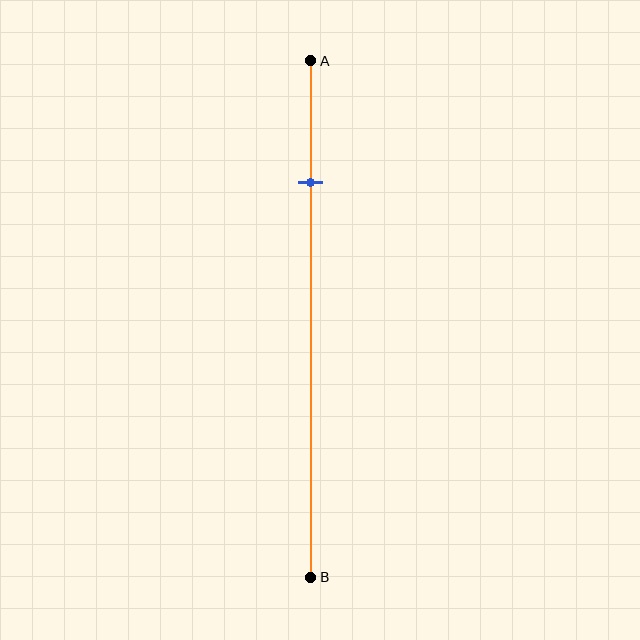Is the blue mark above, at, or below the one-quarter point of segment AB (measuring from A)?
The blue mark is approximately at the one-quarter point of segment AB.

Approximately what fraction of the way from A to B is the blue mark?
The blue mark is approximately 25% of the way from A to B.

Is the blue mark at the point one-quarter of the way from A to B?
Yes, the mark is approximately at the one-quarter point.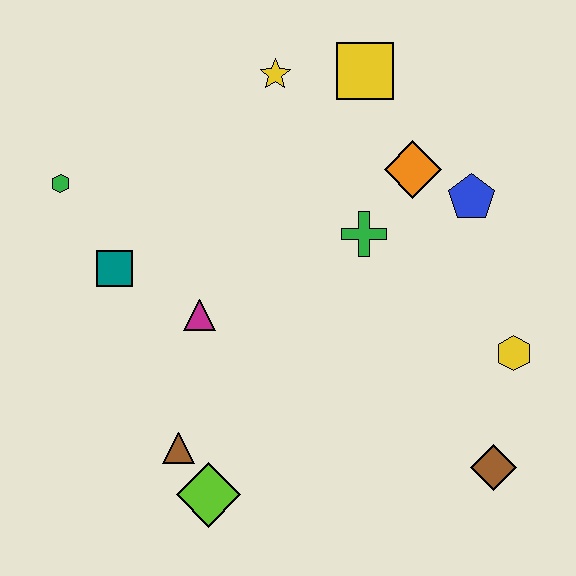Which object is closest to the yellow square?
The yellow star is closest to the yellow square.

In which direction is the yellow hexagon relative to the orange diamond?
The yellow hexagon is below the orange diamond.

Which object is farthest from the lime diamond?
The yellow square is farthest from the lime diamond.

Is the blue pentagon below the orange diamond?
Yes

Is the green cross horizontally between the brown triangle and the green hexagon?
No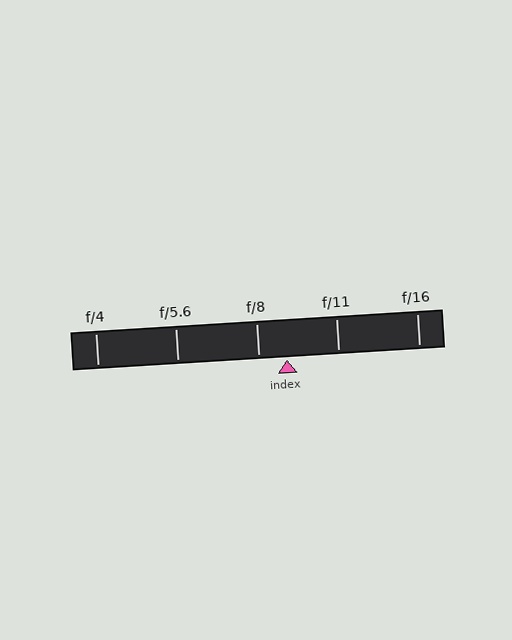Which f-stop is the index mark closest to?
The index mark is closest to f/8.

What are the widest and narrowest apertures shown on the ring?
The widest aperture shown is f/4 and the narrowest is f/16.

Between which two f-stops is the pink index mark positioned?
The index mark is between f/8 and f/11.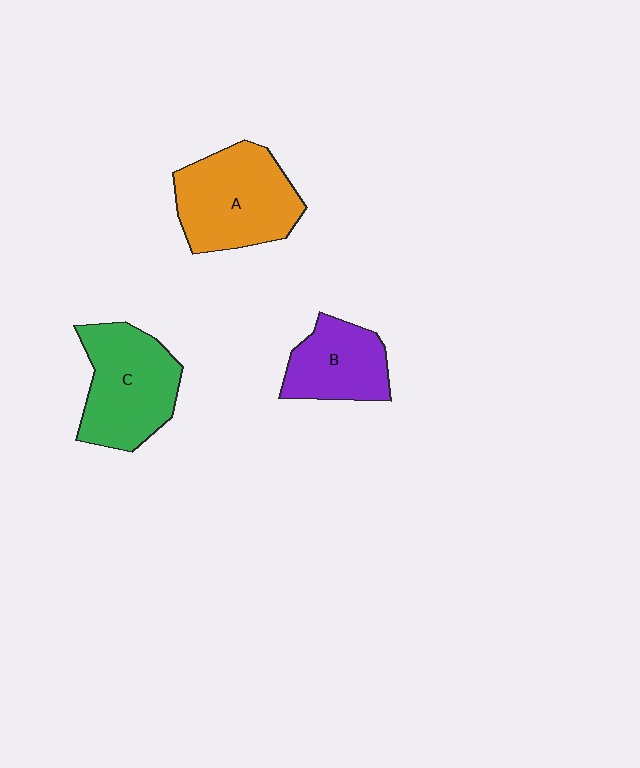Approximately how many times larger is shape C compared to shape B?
Approximately 1.4 times.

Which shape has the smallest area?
Shape B (purple).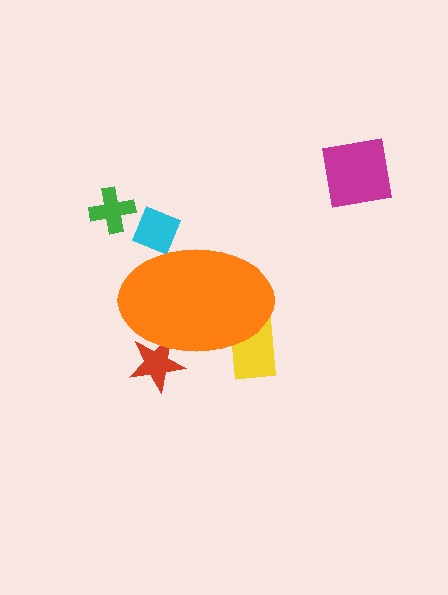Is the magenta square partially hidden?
No, the magenta square is fully visible.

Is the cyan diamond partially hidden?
Yes, the cyan diamond is partially hidden behind the orange ellipse.